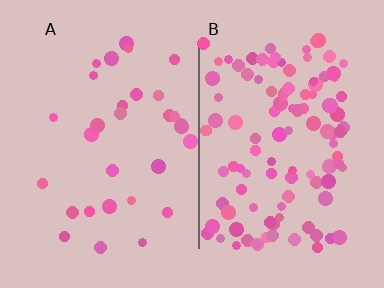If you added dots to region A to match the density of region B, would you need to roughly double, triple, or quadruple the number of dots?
Approximately quadruple.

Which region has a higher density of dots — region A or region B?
B (the right).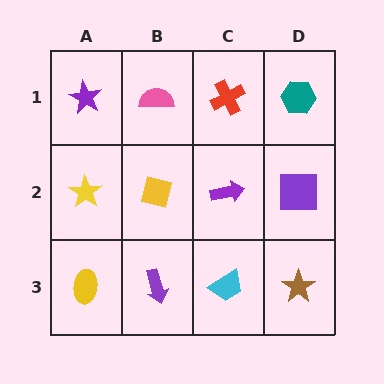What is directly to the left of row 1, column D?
A red cross.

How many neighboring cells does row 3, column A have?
2.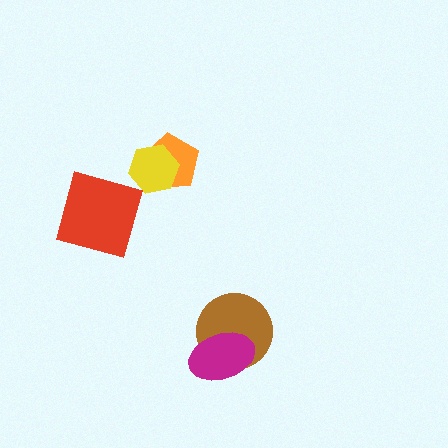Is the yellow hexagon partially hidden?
No, no other shape covers it.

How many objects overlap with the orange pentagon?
1 object overlaps with the orange pentagon.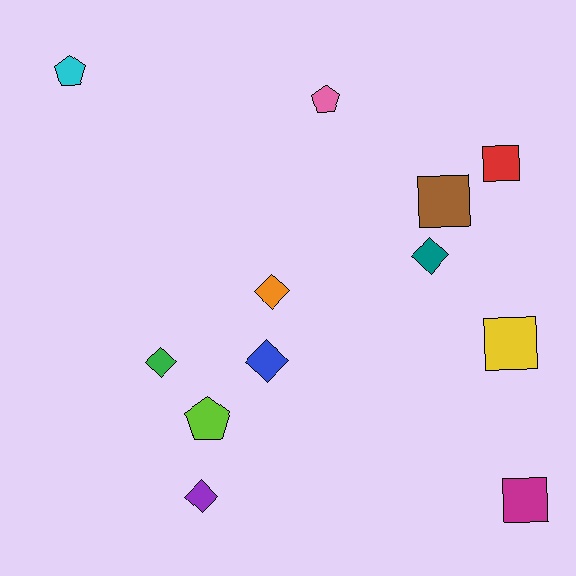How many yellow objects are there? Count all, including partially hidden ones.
There is 1 yellow object.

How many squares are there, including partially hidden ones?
There are 4 squares.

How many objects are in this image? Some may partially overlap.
There are 12 objects.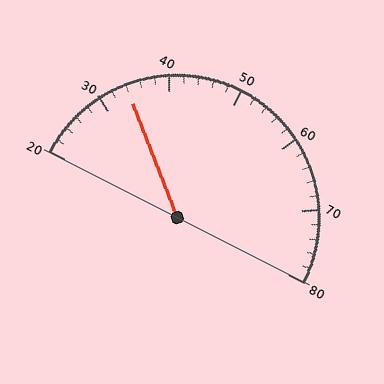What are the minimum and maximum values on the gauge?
The gauge ranges from 20 to 80.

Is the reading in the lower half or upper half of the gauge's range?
The reading is in the lower half of the range (20 to 80).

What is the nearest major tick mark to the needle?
The nearest major tick mark is 30.